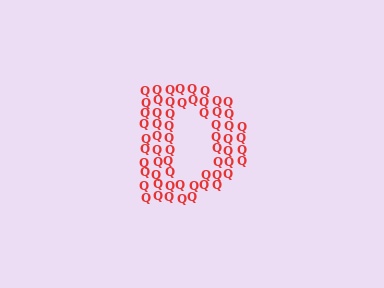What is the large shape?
The large shape is the letter D.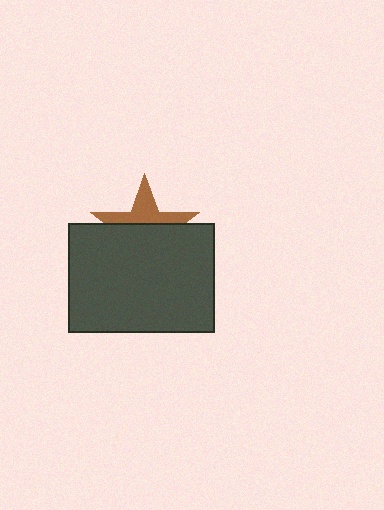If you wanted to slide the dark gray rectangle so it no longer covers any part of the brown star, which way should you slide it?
Slide it down — that is the most direct way to separate the two shapes.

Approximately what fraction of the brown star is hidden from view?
Roughly 58% of the brown star is hidden behind the dark gray rectangle.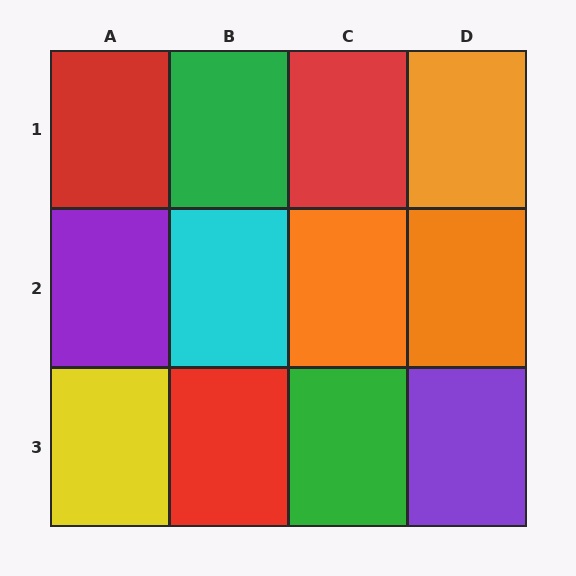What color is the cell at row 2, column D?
Orange.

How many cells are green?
2 cells are green.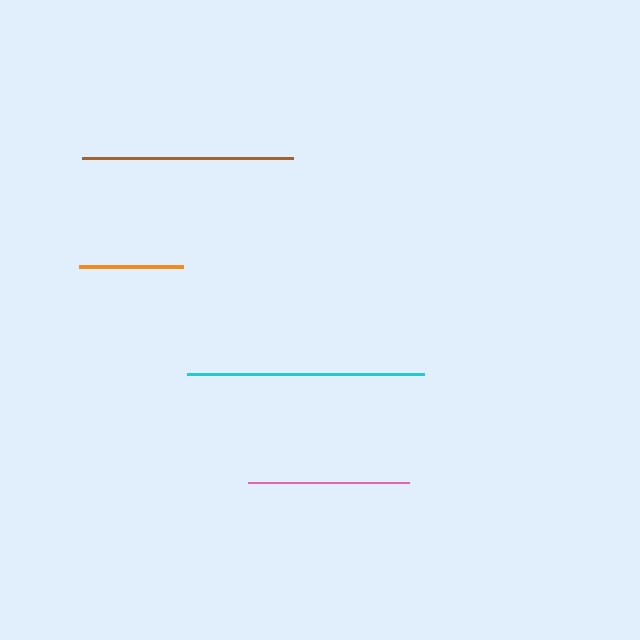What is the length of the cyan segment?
The cyan segment is approximately 236 pixels long.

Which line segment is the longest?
The cyan line is the longest at approximately 236 pixels.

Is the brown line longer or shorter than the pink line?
The brown line is longer than the pink line.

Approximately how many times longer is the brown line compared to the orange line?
The brown line is approximately 2.0 times the length of the orange line.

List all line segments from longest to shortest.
From longest to shortest: cyan, brown, pink, orange.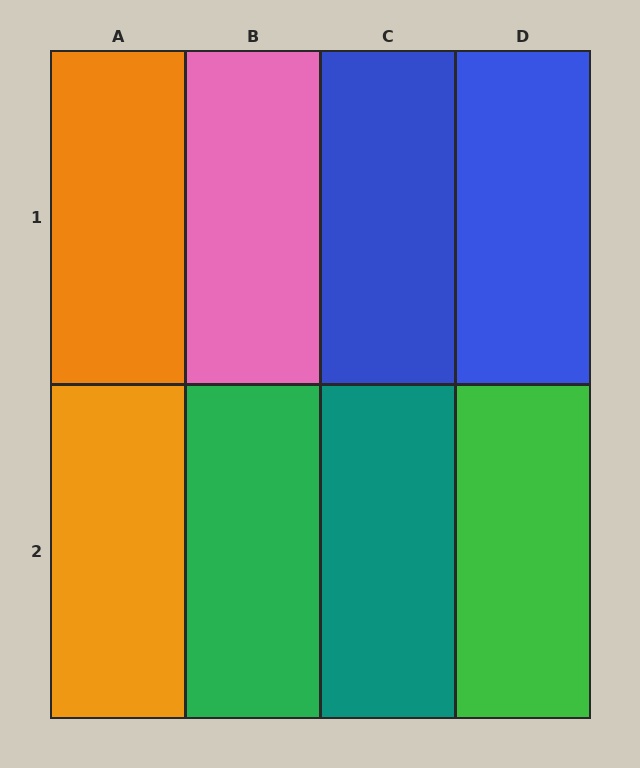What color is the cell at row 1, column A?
Orange.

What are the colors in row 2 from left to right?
Orange, green, teal, green.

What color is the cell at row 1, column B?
Pink.